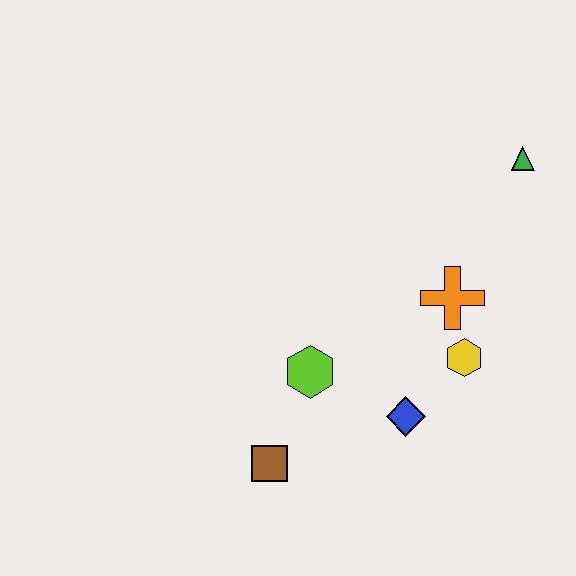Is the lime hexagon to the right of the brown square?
Yes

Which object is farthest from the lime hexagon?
The green triangle is farthest from the lime hexagon.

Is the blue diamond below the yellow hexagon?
Yes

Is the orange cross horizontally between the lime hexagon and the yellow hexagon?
Yes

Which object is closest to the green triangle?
The orange cross is closest to the green triangle.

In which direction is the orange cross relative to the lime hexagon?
The orange cross is to the right of the lime hexagon.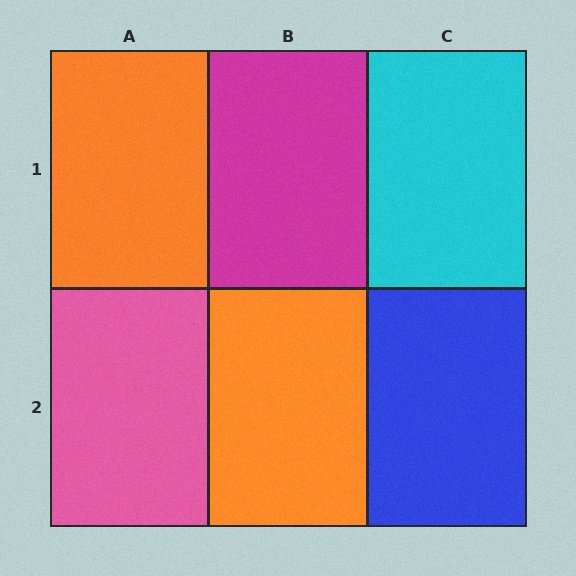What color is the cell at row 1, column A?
Orange.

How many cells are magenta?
1 cell is magenta.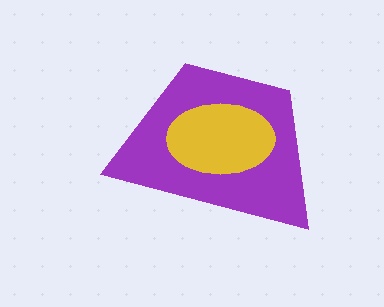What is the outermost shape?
The purple trapezoid.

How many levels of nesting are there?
2.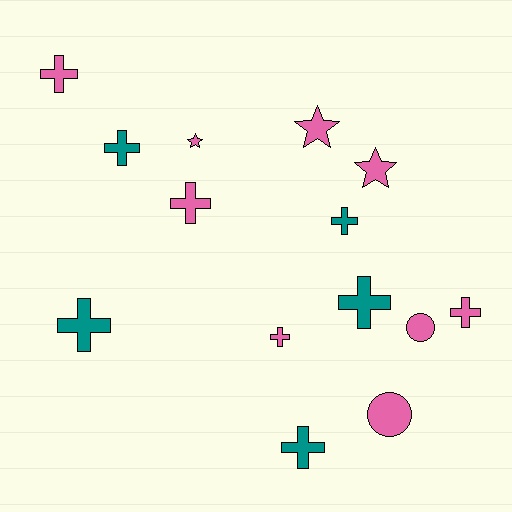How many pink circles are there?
There are 2 pink circles.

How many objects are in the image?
There are 14 objects.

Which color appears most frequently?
Pink, with 9 objects.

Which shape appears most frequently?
Cross, with 9 objects.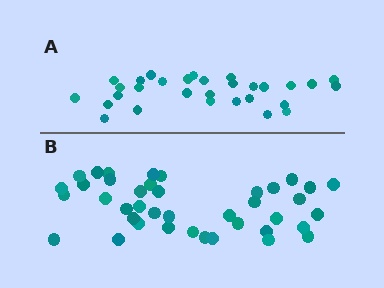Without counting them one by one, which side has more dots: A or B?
Region B (the bottom region) has more dots.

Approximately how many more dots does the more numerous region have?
Region B has roughly 10 or so more dots than region A.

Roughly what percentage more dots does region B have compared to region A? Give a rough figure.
About 35% more.